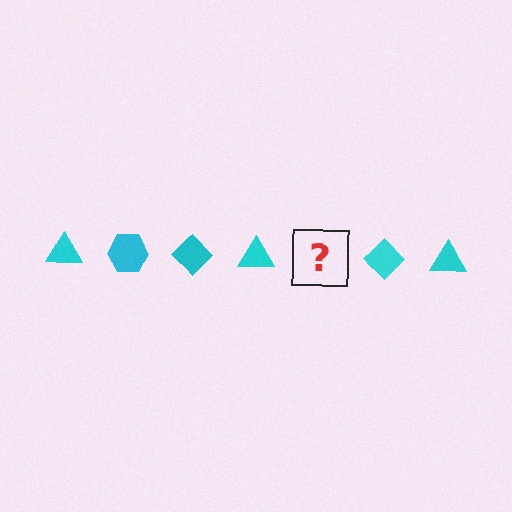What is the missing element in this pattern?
The missing element is a cyan hexagon.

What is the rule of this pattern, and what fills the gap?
The rule is that the pattern cycles through triangle, hexagon, diamond shapes in cyan. The gap should be filled with a cyan hexagon.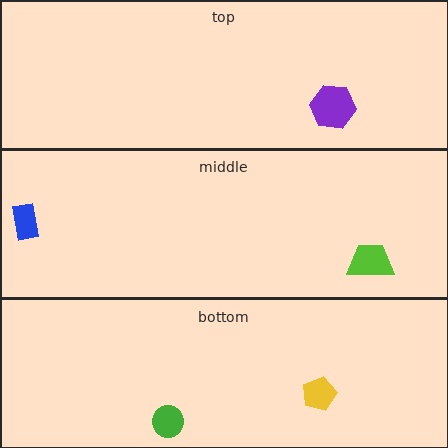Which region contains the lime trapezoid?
The middle region.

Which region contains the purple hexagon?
The top region.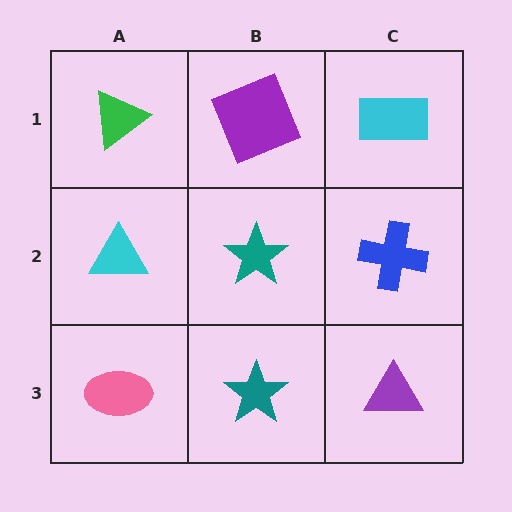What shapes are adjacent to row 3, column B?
A teal star (row 2, column B), a pink ellipse (row 3, column A), a purple triangle (row 3, column C).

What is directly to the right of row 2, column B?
A blue cross.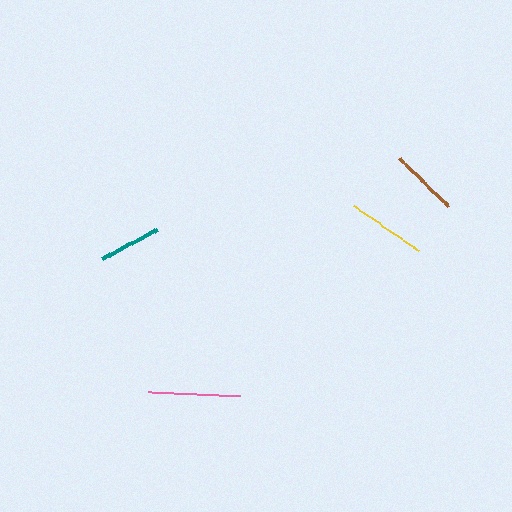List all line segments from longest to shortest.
From longest to shortest: pink, yellow, brown, teal.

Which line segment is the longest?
The pink line is the longest at approximately 93 pixels.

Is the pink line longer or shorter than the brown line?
The pink line is longer than the brown line.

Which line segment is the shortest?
The teal line is the shortest at approximately 62 pixels.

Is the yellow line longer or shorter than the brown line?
The yellow line is longer than the brown line.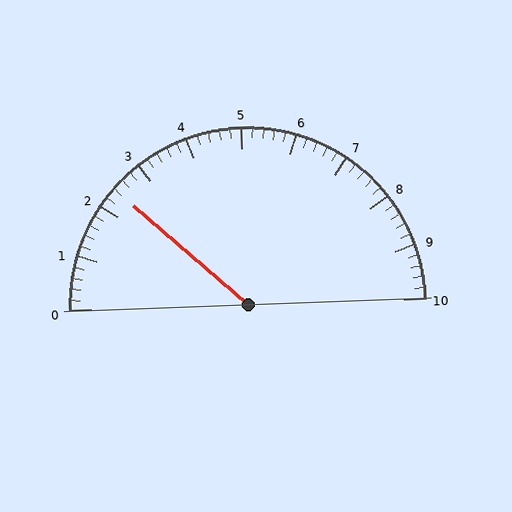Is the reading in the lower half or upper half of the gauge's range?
The reading is in the lower half of the range (0 to 10).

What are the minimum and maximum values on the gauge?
The gauge ranges from 0 to 10.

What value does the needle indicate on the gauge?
The needle indicates approximately 2.4.